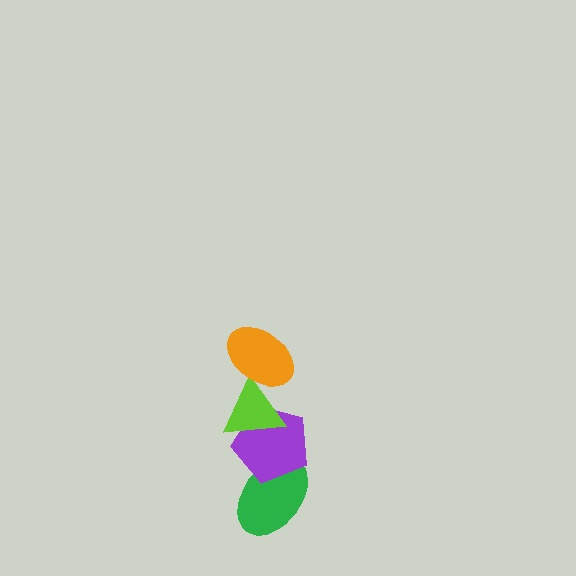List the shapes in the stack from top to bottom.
From top to bottom: the orange ellipse, the lime triangle, the purple pentagon, the green ellipse.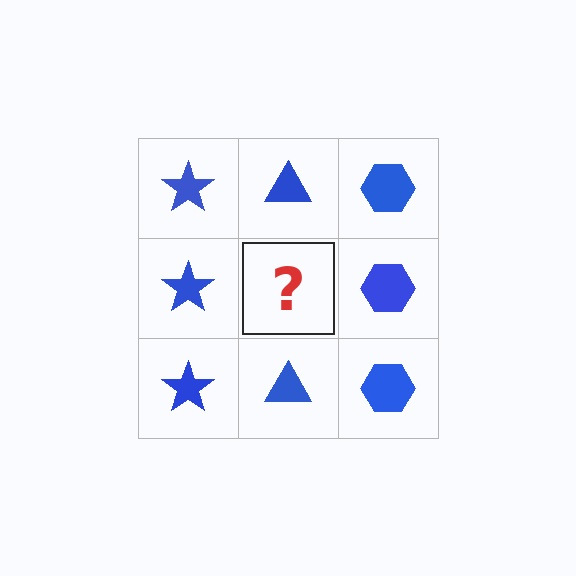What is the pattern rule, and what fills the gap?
The rule is that each column has a consistent shape. The gap should be filled with a blue triangle.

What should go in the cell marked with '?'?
The missing cell should contain a blue triangle.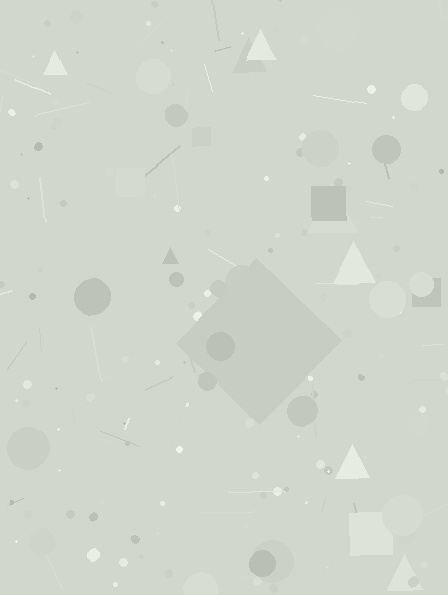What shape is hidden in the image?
A diamond is hidden in the image.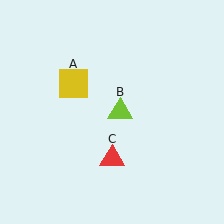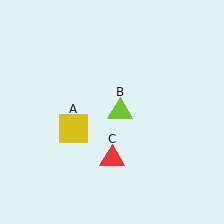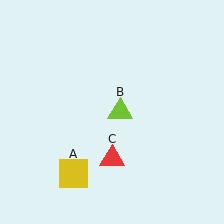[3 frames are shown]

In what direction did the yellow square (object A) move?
The yellow square (object A) moved down.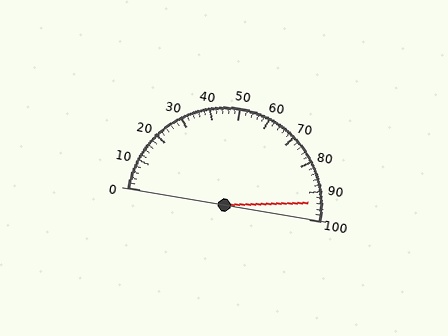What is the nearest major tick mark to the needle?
The nearest major tick mark is 90.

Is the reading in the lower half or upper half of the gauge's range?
The reading is in the upper half of the range (0 to 100).